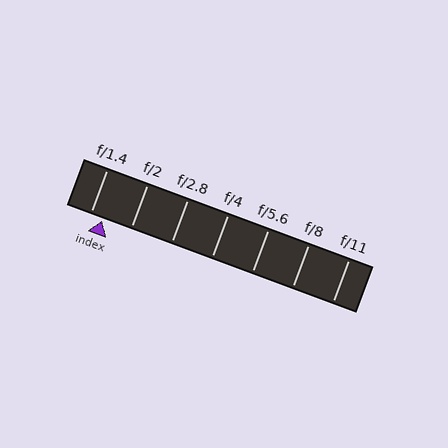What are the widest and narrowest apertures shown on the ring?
The widest aperture shown is f/1.4 and the narrowest is f/11.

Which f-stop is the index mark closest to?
The index mark is closest to f/1.4.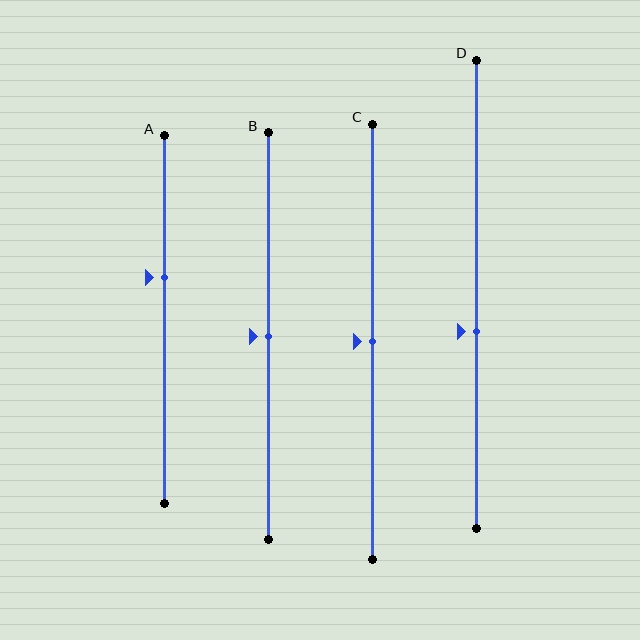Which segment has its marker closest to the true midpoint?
Segment B has its marker closest to the true midpoint.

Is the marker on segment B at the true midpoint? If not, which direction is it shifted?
Yes, the marker on segment B is at the true midpoint.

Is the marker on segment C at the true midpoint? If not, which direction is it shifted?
Yes, the marker on segment C is at the true midpoint.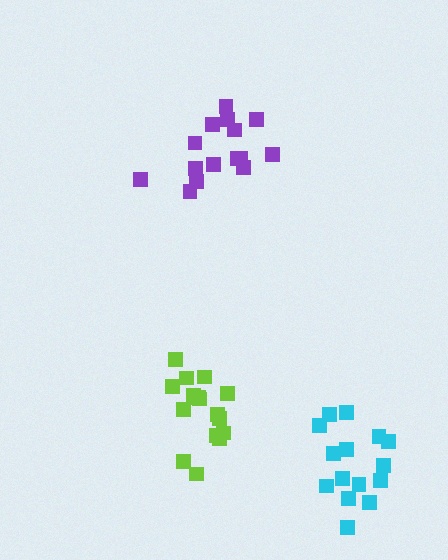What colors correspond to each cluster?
The clusters are colored: lime, cyan, purple.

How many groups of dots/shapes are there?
There are 3 groups.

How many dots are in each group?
Group 1: 16 dots, Group 2: 15 dots, Group 3: 15 dots (46 total).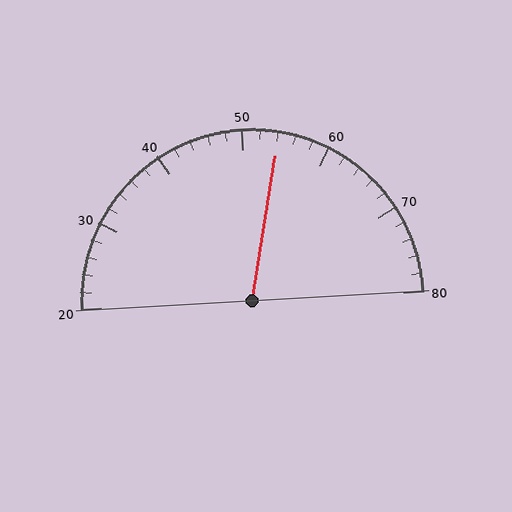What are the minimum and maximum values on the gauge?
The gauge ranges from 20 to 80.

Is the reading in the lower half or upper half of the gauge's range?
The reading is in the upper half of the range (20 to 80).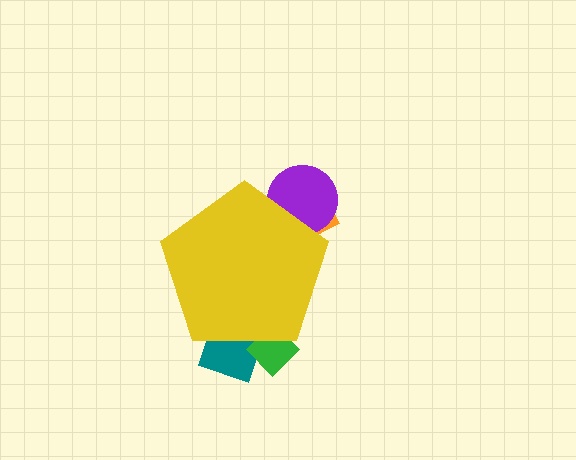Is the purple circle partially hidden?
Yes, the purple circle is partially hidden behind the yellow pentagon.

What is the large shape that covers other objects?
A yellow pentagon.